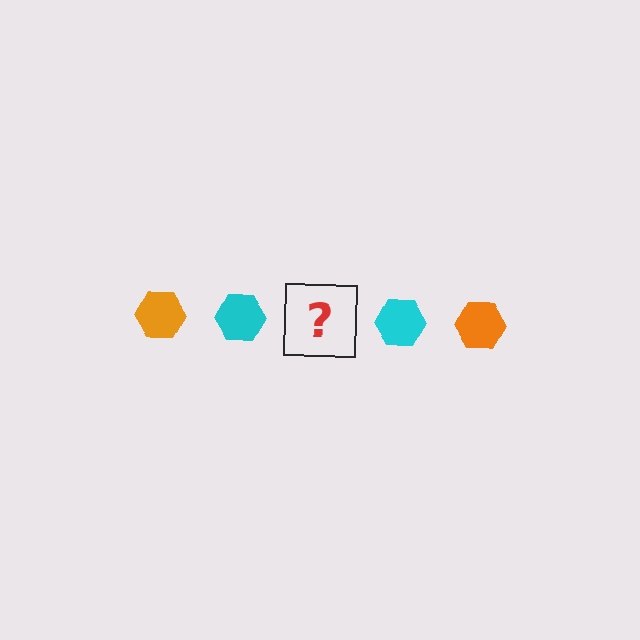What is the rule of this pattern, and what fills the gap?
The rule is that the pattern cycles through orange, cyan hexagons. The gap should be filled with an orange hexagon.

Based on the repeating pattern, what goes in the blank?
The blank should be an orange hexagon.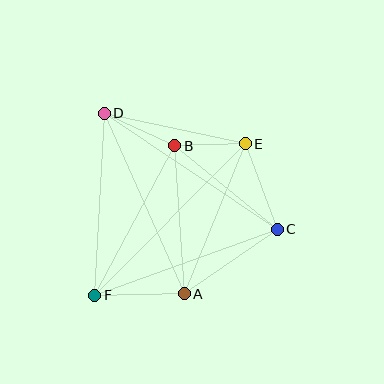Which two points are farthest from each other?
Points E and F are farthest from each other.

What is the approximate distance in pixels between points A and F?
The distance between A and F is approximately 90 pixels.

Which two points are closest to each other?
Points B and E are closest to each other.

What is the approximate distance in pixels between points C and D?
The distance between C and D is approximately 208 pixels.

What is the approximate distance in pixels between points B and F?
The distance between B and F is approximately 170 pixels.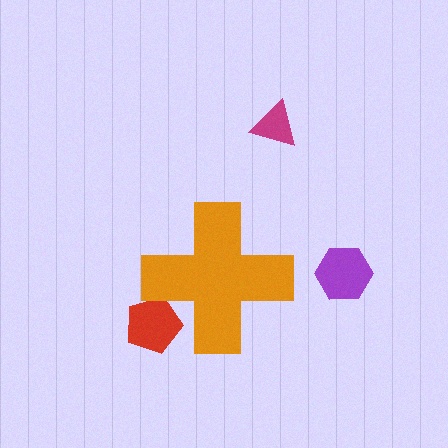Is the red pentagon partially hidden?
Yes, the red pentagon is partially hidden behind the orange cross.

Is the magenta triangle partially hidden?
No, the magenta triangle is fully visible.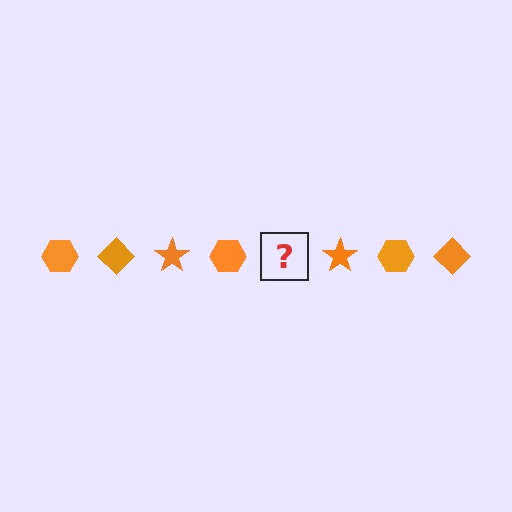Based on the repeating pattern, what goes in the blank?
The blank should be an orange diamond.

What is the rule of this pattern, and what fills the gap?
The rule is that the pattern cycles through hexagon, diamond, star shapes in orange. The gap should be filled with an orange diamond.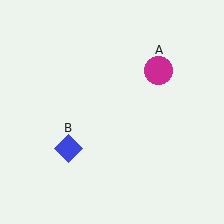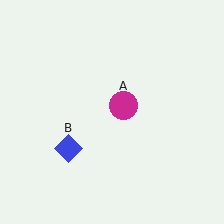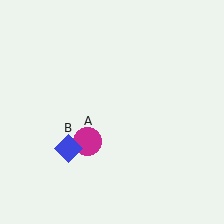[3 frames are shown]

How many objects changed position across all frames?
1 object changed position: magenta circle (object A).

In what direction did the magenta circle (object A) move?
The magenta circle (object A) moved down and to the left.